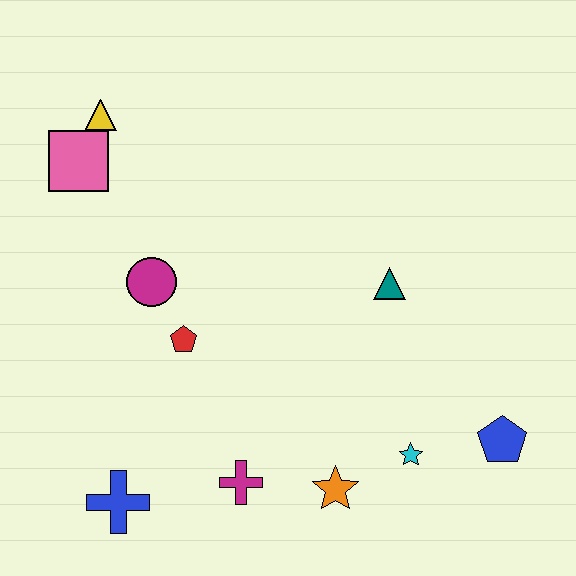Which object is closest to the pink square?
The yellow triangle is closest to the pink square.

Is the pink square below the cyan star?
No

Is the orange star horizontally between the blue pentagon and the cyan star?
No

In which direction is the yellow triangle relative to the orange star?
The yellow triangle is above the orange star.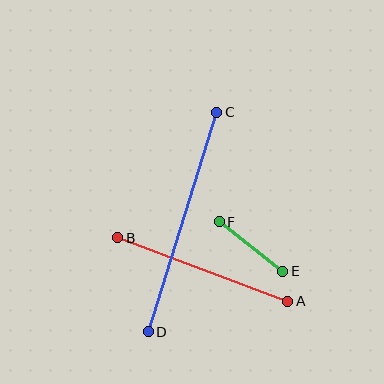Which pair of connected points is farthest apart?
Points C and D are farthest apart.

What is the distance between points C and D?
The distance is approximately 230 pixels.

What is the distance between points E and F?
The distance is approximately 81 pixels.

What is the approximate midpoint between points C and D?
The midpoint is at approximately (183, 222) pixels.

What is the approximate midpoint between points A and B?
The midpoint is at approximately (203, 269) pixels.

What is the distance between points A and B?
The distance is approximately 181 pixels.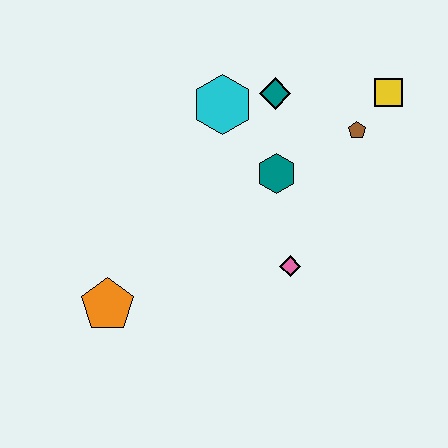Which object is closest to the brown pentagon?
The yellow square is closest to the brown pentagon.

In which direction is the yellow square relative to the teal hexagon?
The yellow square is to the right of the teal hexagon.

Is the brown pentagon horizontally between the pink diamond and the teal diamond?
No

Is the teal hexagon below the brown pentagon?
Yes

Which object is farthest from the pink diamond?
The yellow square is farthest from the pink diamond.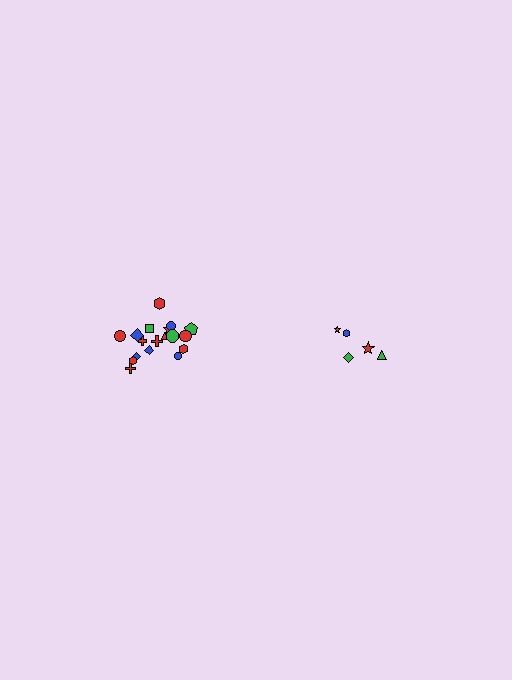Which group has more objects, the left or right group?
The left group.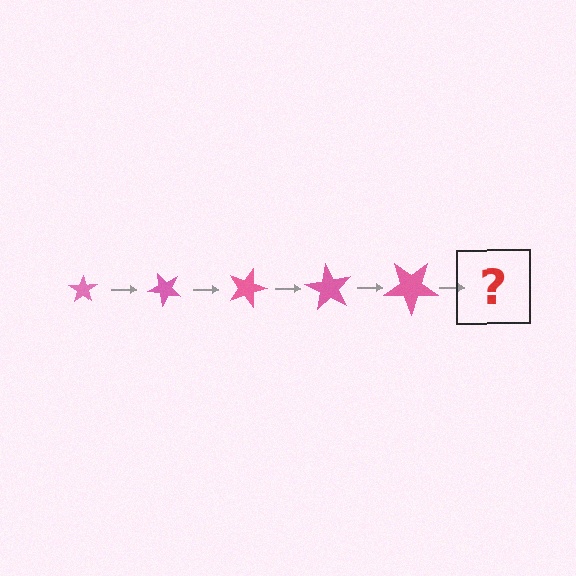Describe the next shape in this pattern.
It should be a star, larger than the previous one and rotated 225 degrees from the start.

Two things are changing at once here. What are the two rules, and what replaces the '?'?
The two rules are that the star grows larger each step and it rotates 45 degrees each step. The '?' should be a star, larger than the previous one and rotated 225 degrees from the start.